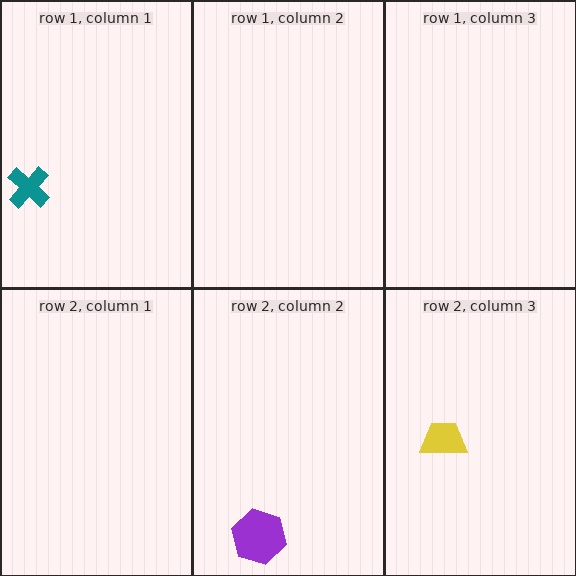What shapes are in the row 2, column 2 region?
The purple hexagon.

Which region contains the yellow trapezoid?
The row 2, column 3 region.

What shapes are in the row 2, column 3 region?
The yellow trapezoid.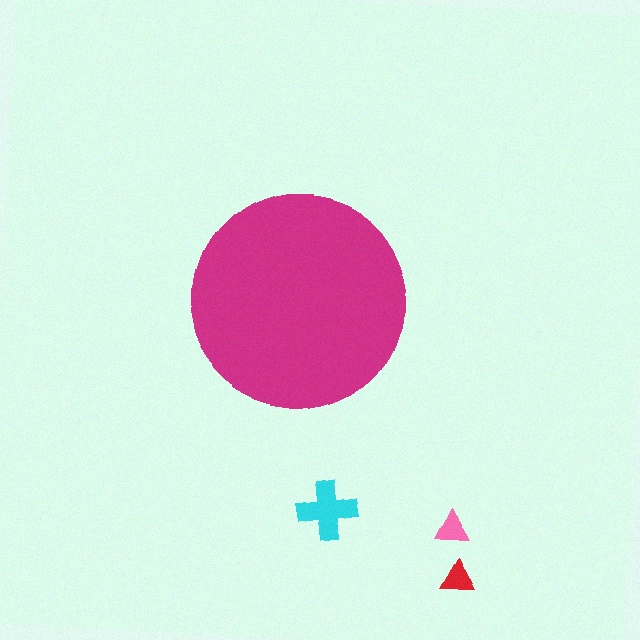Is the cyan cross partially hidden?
No, the cyan cross is fully visible.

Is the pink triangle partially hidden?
No, the pink triangle is fully visible.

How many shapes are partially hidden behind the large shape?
0 shapes are partially hidden.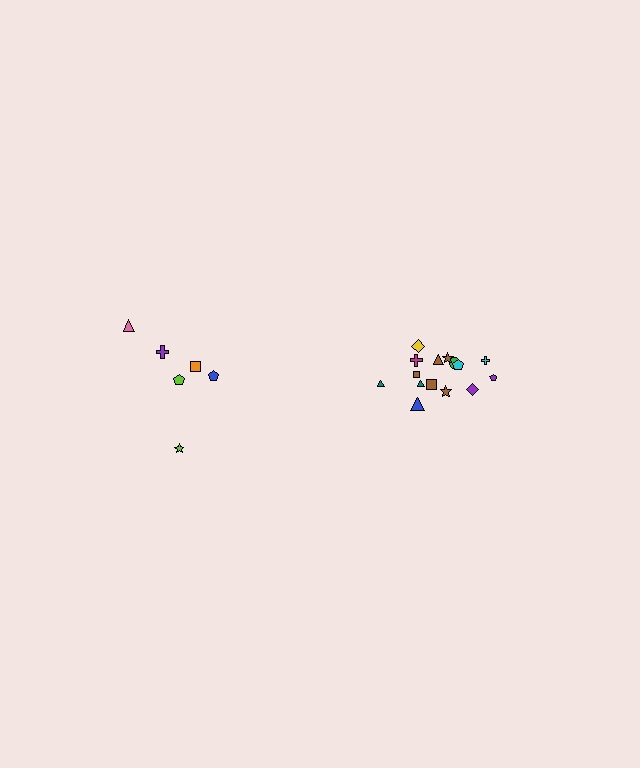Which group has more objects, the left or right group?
The right group.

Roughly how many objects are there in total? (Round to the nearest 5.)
Roughly 20 objects in total.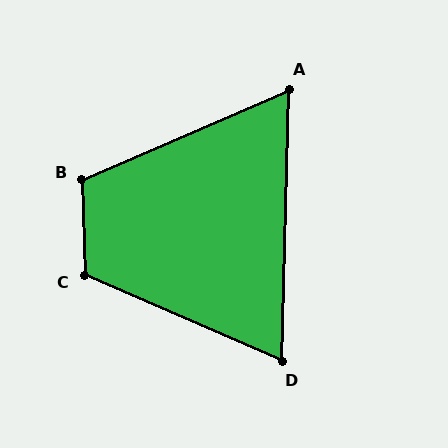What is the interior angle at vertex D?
Approximately 68 degrees (acute).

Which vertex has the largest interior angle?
C, at approximately 115 degrees.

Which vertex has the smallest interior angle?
A, at approximately 65 degrees.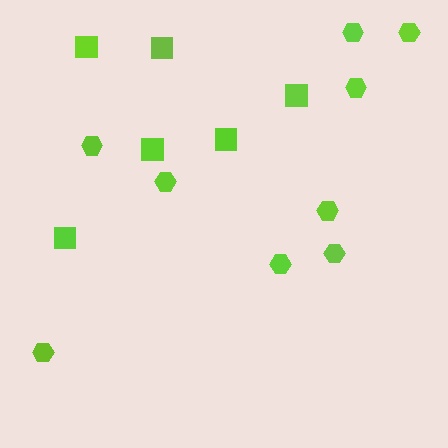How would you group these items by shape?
There are 2 groups: one group of squares (6) and one group of hexagons (9).